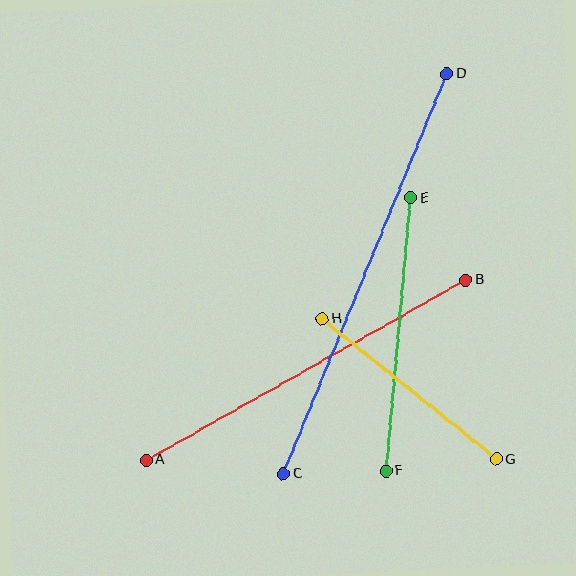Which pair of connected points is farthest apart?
Points C and D are farthest apart.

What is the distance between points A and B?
The distance is approximately 366 pixels.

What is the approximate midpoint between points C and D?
The midpoint is at approximately (365, 274) pixels.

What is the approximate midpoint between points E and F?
The midpoint is at approximately (398, 334) pixels.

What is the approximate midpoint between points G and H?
The midpoint is at approximately (409, 389) pixels.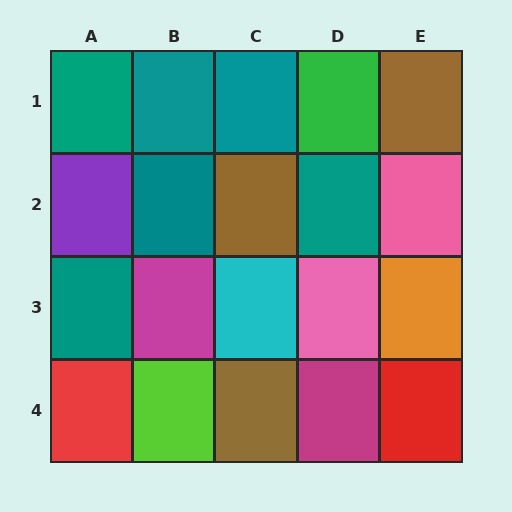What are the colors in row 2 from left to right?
Purple, teal, brown, teal, pink.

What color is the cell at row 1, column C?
Teal.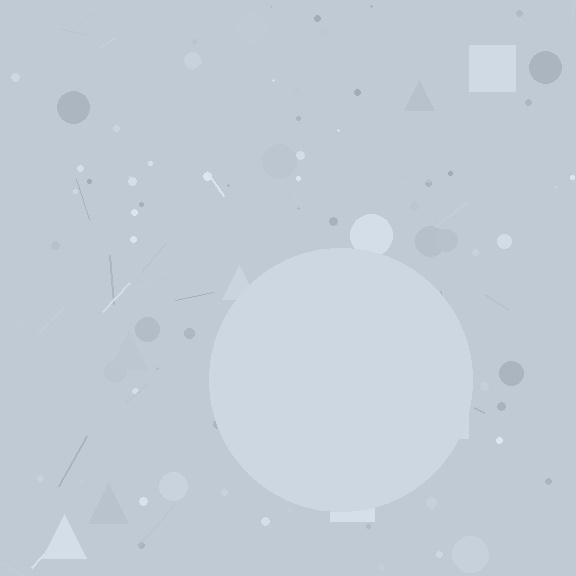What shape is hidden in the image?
A circle is hidden in the image.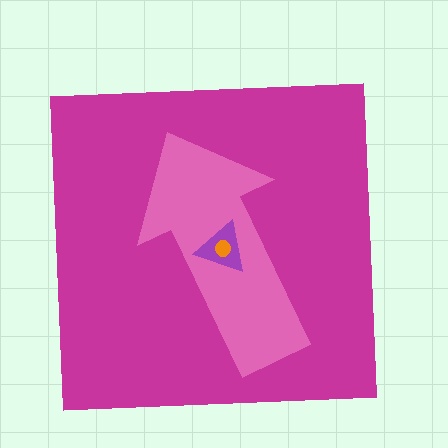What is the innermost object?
The orange circle.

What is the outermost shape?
The magenta square.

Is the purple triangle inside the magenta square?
Yes.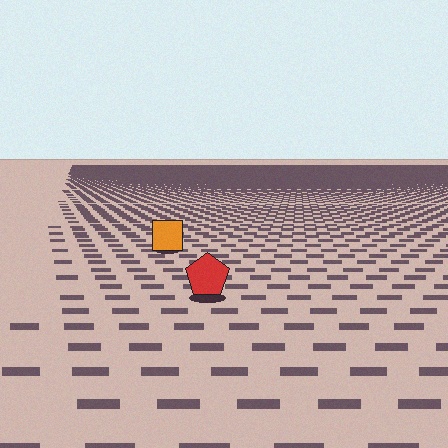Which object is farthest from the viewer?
The orange square is farthest from the viewer. It appears smaller and the ground texture around it is denser.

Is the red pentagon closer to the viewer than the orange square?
Yes. The red pentagon is closer — you can tell from the texture gradient: the ground texture is coarser near it.